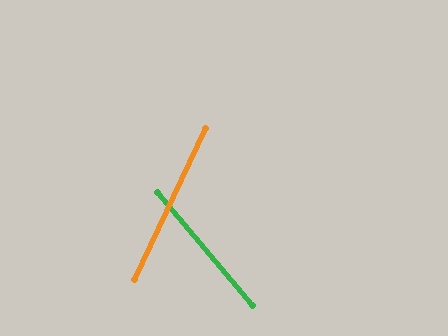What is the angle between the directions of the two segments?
Approximately 65 degrees.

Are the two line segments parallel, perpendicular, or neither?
Neither parallel nor perpendicular — they differ by about 65°.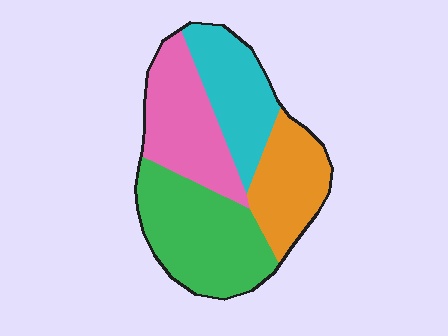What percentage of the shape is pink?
Pink covers 25% of the shape.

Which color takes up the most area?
Green, at roughly 35%.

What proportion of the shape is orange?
Orange takes up about one fifth (1/5) of the shape.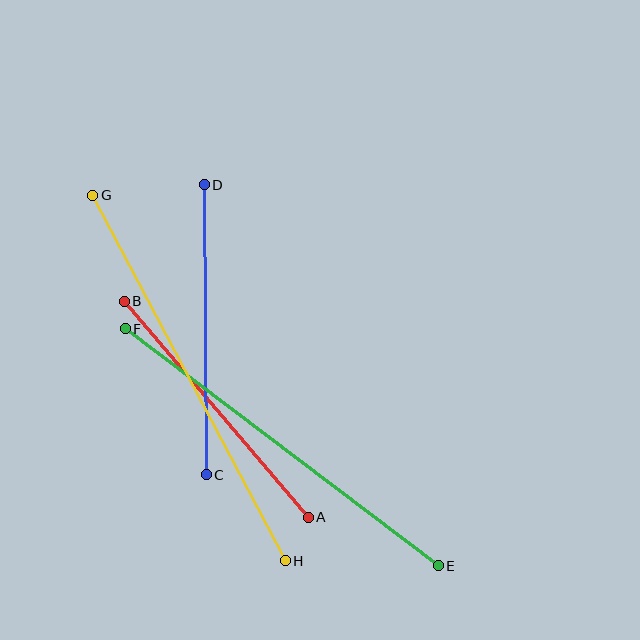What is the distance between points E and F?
The distance is approximately 393 pixels.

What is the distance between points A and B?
The distance is approximately 284 pixels.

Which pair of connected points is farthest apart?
Points G and H are farthest apart.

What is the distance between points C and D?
The distance is approximately 290 pixels.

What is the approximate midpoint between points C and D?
The midpoint is at approximately (205, 330) pixels.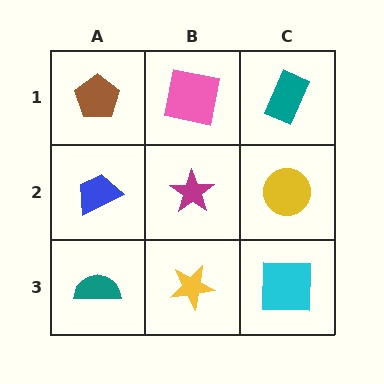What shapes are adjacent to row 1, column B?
A magenta star (row 2, column B), a brown pentagon (row 1, column A), a teal rectangle (row 1, column C).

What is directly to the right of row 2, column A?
A magenta star.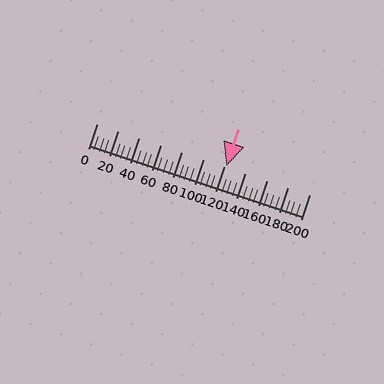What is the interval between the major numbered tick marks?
The major tick marks are spaced 20 units apart.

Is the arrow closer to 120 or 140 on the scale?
The arrow is closer to 120.